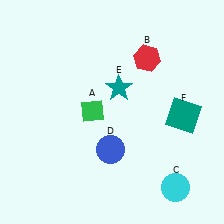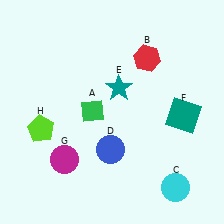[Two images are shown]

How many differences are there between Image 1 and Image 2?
There are 2 differences between the two images.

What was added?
A magenta circle (G), a lime pentagon (H) were added in Image 2.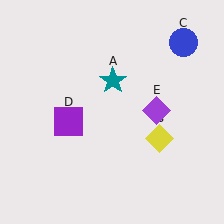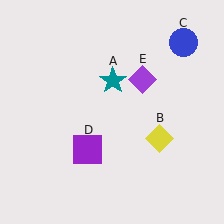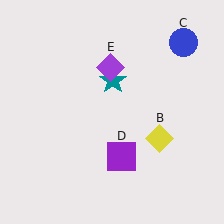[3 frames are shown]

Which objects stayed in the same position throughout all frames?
Teal star (object A) and yellow diamond (object B) and blue circle (object C) remained stationary.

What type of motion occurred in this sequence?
The purple square (object D), purple diamond (object E) rotated counterclockwise around the center of the scene.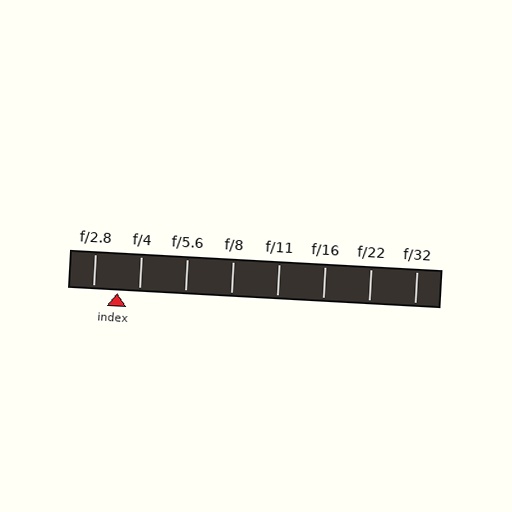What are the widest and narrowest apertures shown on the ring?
The widest aperture shown is f/2.8 and the narrowest is f/32.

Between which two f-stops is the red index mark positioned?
The index mark is between f/2.8 and f/4.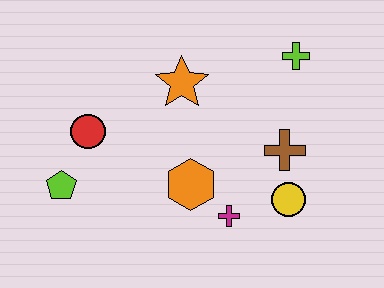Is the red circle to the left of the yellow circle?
Yes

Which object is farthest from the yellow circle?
The lime pentagon is farthest from the yellow circle.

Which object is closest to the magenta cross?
The orange hexagon is closest to the magenta cross.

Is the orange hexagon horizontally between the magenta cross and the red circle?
Yes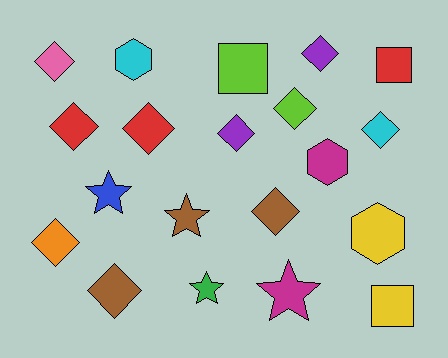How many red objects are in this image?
There are 3 red objects.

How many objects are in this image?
There are 20 objects.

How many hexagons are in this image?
There are 3 hexagons.